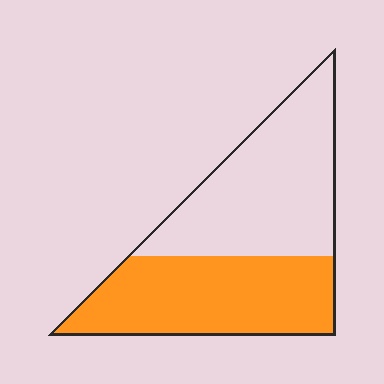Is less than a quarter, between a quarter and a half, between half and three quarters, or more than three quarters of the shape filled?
Between a quarter and a half.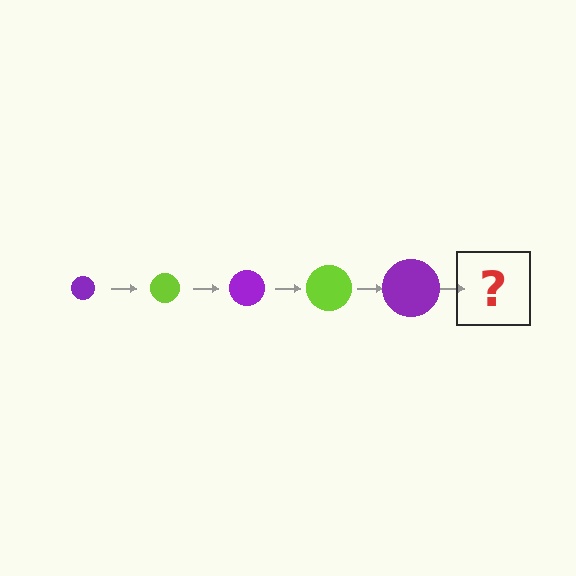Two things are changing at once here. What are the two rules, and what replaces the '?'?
The two rules are that the circle grows larger each step and the color cycles through purple and lime. The '?' should be a lime circle, larger than the previous one.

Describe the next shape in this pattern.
It should be a lime circle, larger than the previous one.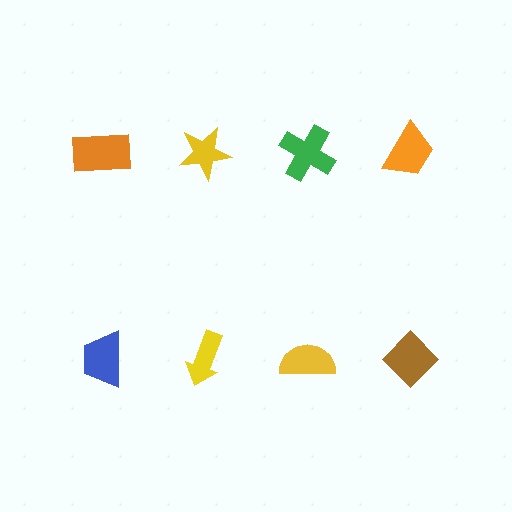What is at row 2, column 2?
A yellow arrow.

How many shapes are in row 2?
4 shapes.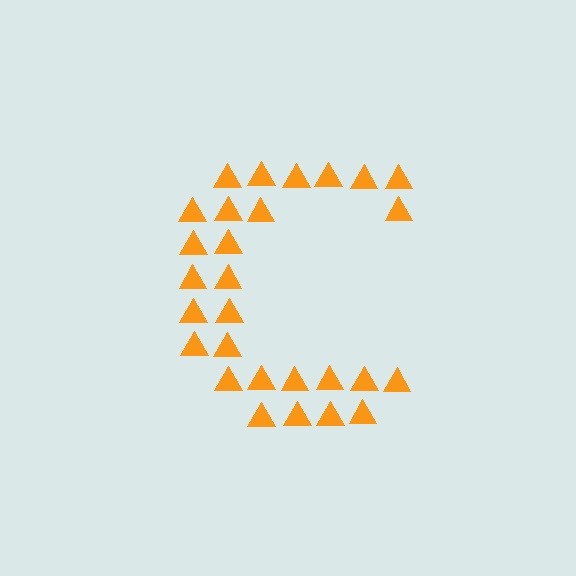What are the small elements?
The small elements are triangles.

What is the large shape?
The large shape is the letter C.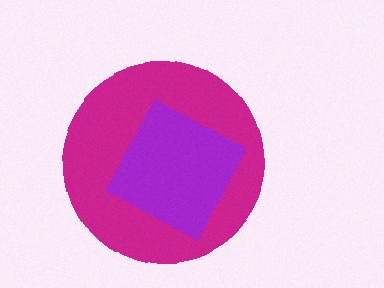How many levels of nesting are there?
2.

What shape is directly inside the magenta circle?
The purple diamond.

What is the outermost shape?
The magenta circle.